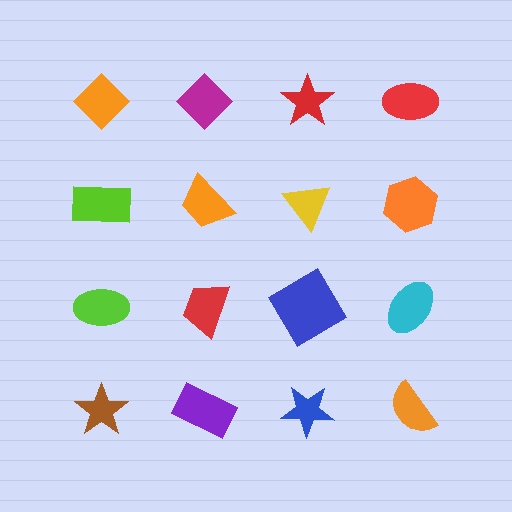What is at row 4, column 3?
A blue star.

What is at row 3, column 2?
A red trapezoid.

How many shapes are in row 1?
4 shapes.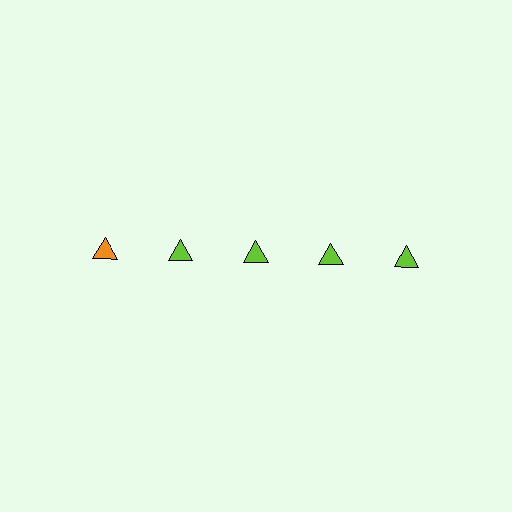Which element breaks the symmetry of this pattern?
The orange triangle in the top row, leftmost column breaks the symmetry. All other shapes are lime triangles.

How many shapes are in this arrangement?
There are 5 shapes arranged in a grid pattern.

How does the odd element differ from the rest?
It has a different color: orange instead of lime.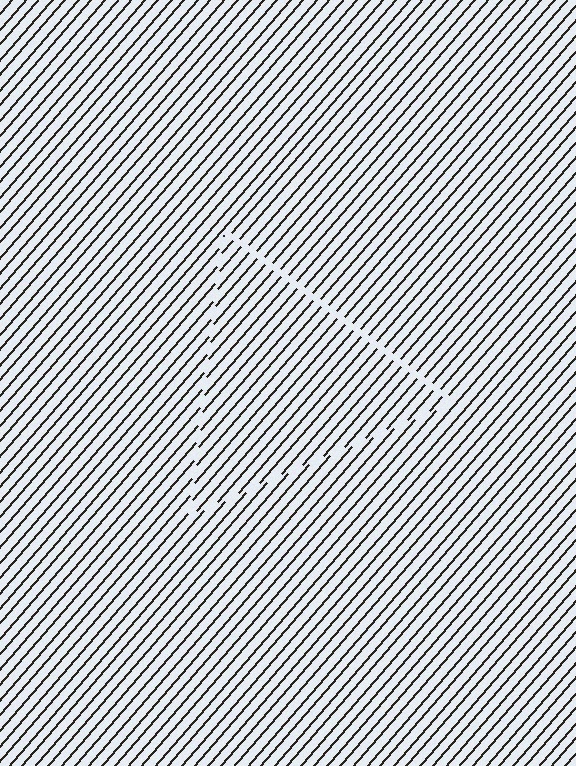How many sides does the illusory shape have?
3 sides — the line-ends trace a triangle.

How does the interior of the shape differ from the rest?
The interior of the shape contains the same grating, shifted by half a period — the contour is defined by the phase discontinuity where line-ends from the inner and outer gratings abut.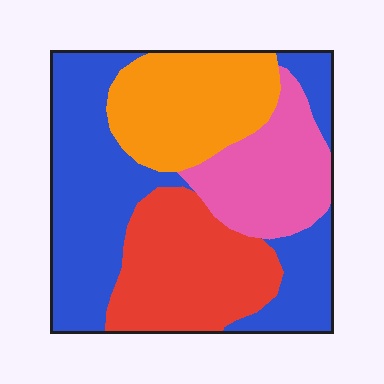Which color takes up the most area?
Blue, at roughly 40%.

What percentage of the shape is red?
Red takes up about one quarter (1/4) of the shape.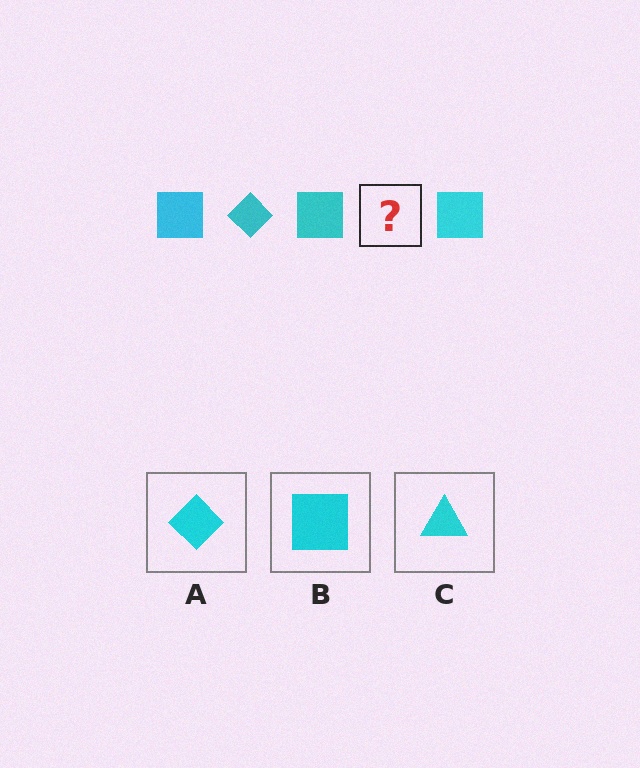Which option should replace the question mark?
Option A.